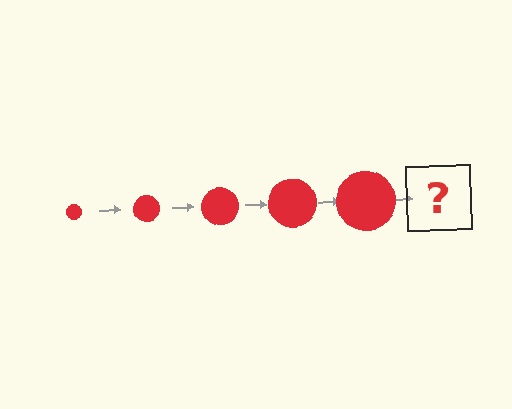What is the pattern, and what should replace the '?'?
The pattern is that the circle gets progressively larger each step. The '?' should be a red circle, larger than the previous one.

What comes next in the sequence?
The next element should be a red circle, larger than the previous one.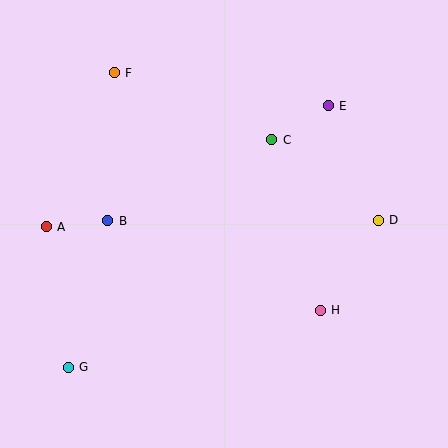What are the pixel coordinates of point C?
Point C is at (272, 140).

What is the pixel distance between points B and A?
The distance between B and A is 62 pixels.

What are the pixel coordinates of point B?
Point B is at (108, 221).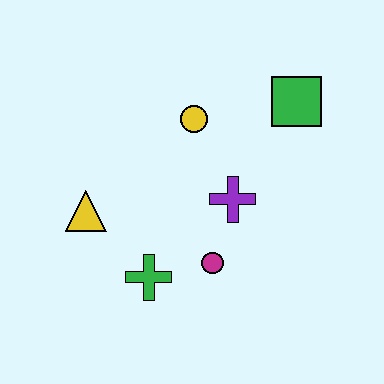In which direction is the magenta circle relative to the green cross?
The magenta circle is to the right of the green cross.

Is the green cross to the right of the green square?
No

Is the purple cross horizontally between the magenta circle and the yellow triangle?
No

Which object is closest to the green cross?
The magenta circle is closest to the green cross.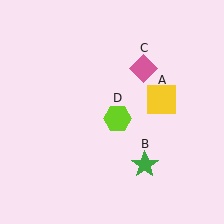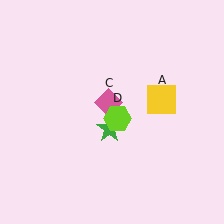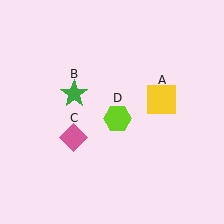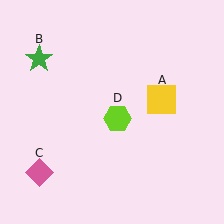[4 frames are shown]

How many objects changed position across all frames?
2 objects changed position: green star (object B), pink diamond (object C).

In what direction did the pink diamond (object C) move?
The pink diamond (object C) moved down and to the left.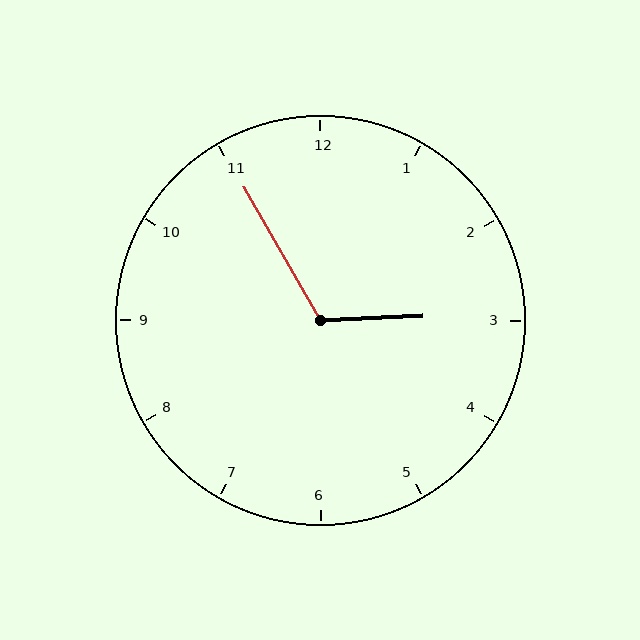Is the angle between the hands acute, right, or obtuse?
It is obtuse.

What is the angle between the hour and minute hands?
Approximately 118 degrees.